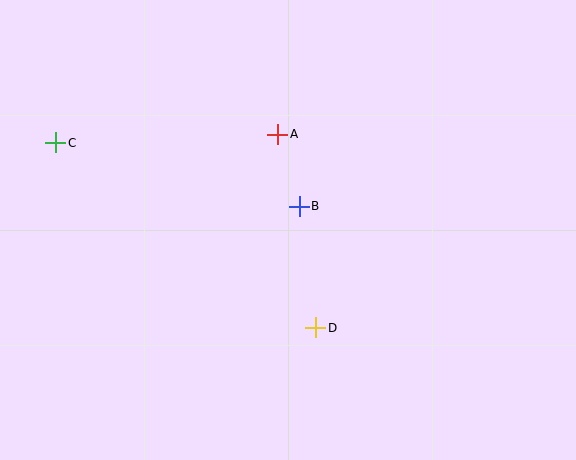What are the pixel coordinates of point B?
Point B is at (299, 206).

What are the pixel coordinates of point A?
Point A is at (278, 134).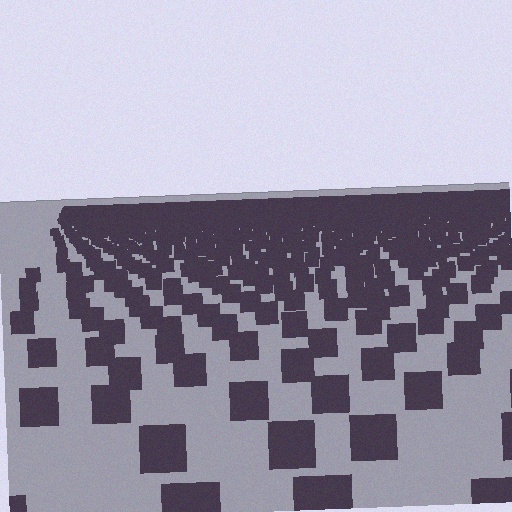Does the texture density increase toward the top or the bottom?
Density increases toward the top.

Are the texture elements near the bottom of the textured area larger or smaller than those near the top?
Larger. Near the bottom, elements are closer to the viewer and appear at a bigger on-screen size.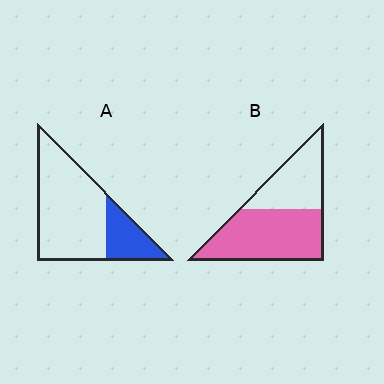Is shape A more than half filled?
No.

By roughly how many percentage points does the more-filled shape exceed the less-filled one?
By roughly 35 percentage points (B over A).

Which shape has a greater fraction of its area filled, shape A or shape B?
Shape B.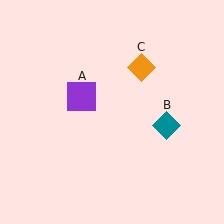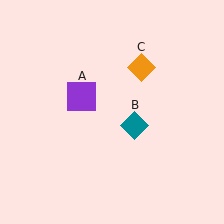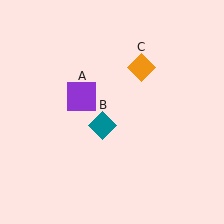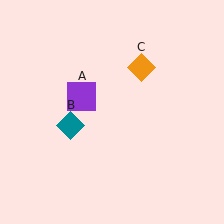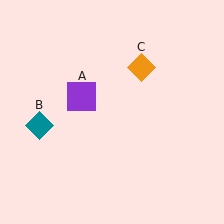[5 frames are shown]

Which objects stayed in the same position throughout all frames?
Purple square (object A) and orange diamond (object C) remained stationary.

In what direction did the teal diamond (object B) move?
The teal diamond (object B) moved left.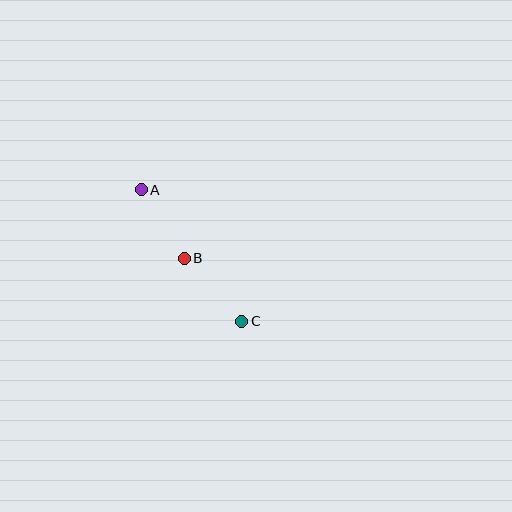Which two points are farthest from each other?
Points A and C are farthest from each other.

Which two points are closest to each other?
Points A and B are closest to each other.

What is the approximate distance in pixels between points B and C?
The distance between B and C is approximately 86 pixels.